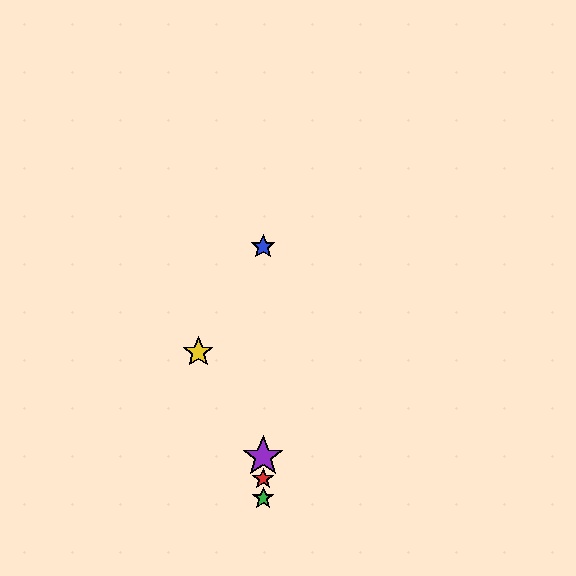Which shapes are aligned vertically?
The red star, the blue star, the green star, the purple star are aligned vertically.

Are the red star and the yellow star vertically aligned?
No, the red star is at x≈263 and the yellow star is at x≈198.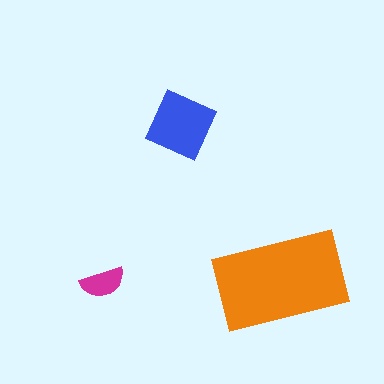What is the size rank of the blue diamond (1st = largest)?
2nd.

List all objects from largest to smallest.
The orange rectangle, the blue diamond, the magenta semicircle.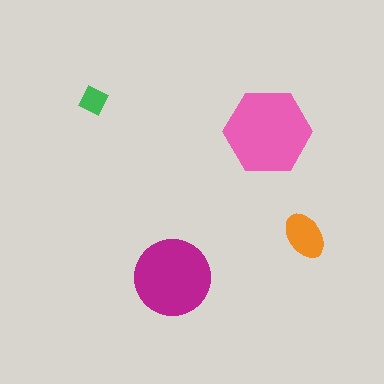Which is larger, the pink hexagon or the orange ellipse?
The pink hexagon.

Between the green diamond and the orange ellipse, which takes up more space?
The orange ellipse.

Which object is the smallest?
The green diamond.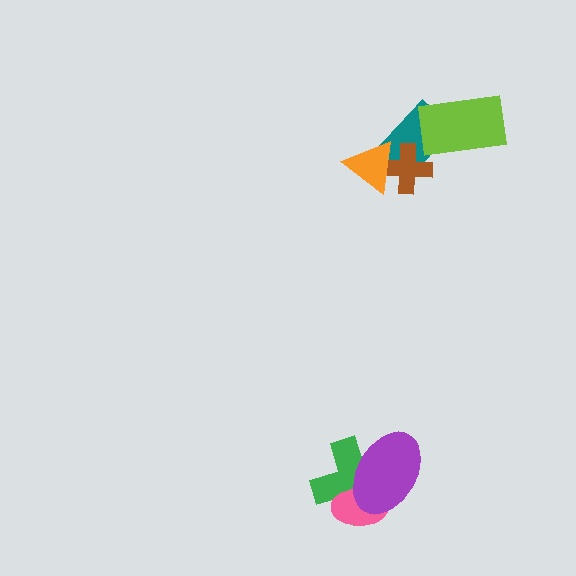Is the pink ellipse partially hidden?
Yes, it is partially covered by another shape.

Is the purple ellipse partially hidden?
No, no other shape covers it.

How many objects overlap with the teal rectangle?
3 objects overlap with the teal rectangle.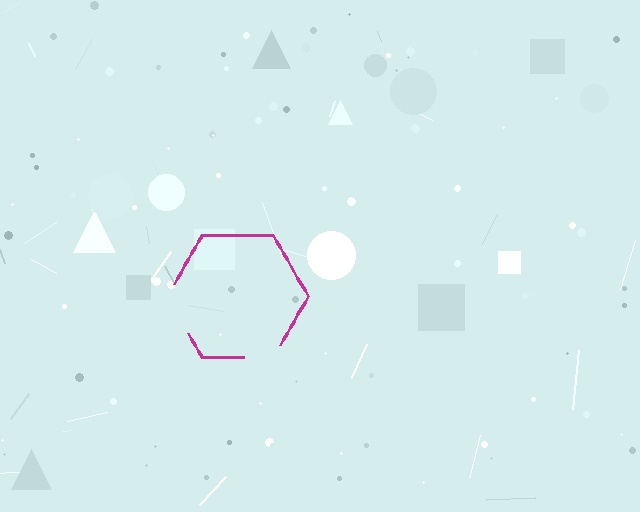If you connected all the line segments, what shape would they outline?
They would outline a hexagon.